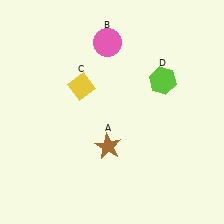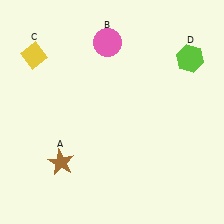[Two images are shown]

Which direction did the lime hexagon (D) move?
The lime hexagon (D) moved right.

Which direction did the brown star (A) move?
The brown star (A) moved left.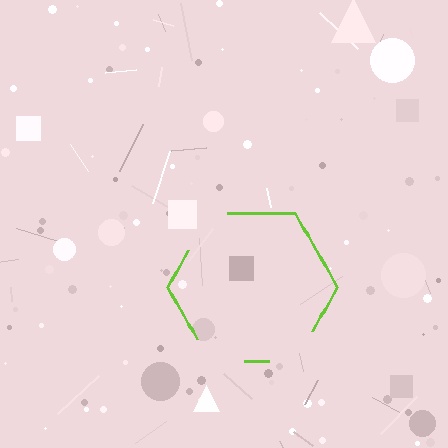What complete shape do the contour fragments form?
The contour fragments form a hexagon.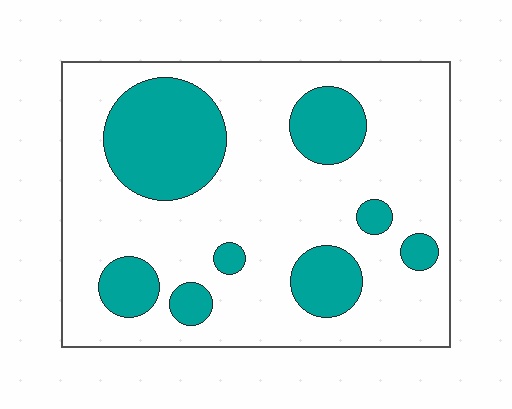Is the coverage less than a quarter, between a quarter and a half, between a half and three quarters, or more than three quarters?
Between a quarter and a half.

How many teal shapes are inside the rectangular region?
8.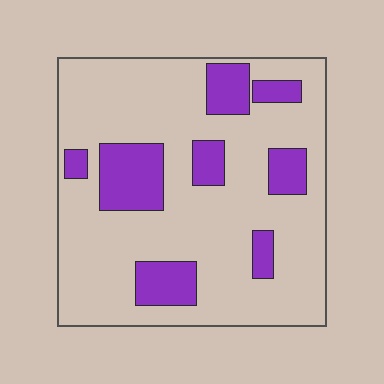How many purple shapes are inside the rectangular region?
8.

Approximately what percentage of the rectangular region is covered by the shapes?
Approximately 20%.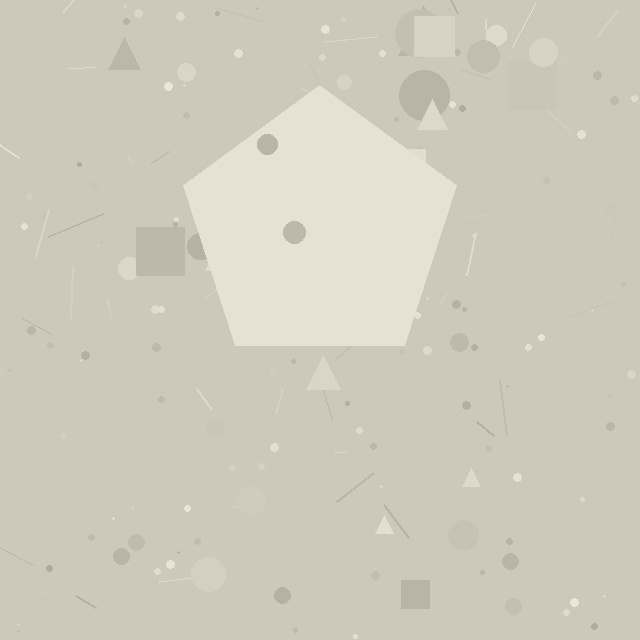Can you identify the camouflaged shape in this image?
The camouflaged shape is a pentagon.